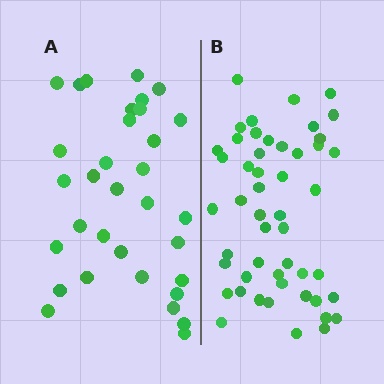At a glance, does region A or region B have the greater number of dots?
Region B (the right region) has more dots.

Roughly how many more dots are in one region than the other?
Region B has approximately 15 more dots than region A.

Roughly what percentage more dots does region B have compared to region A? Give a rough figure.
About 50% more.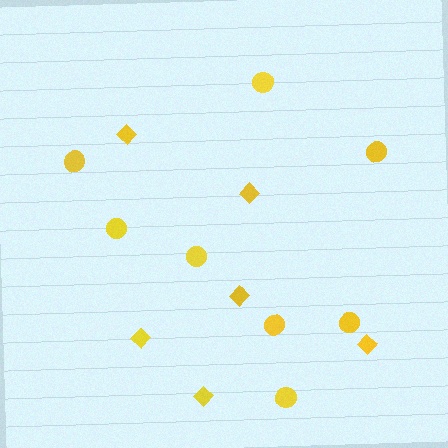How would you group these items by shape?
There are 2 groups: one group of diamonds (6) and one group of circles (8).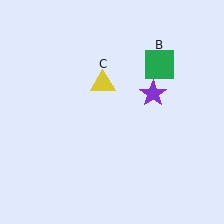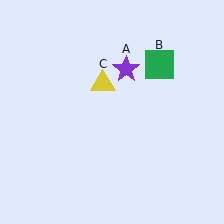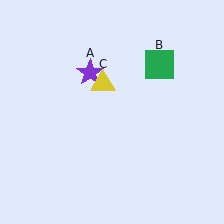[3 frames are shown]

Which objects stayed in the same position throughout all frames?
Green square (object B) and yellow triangle (object C) remained stationary.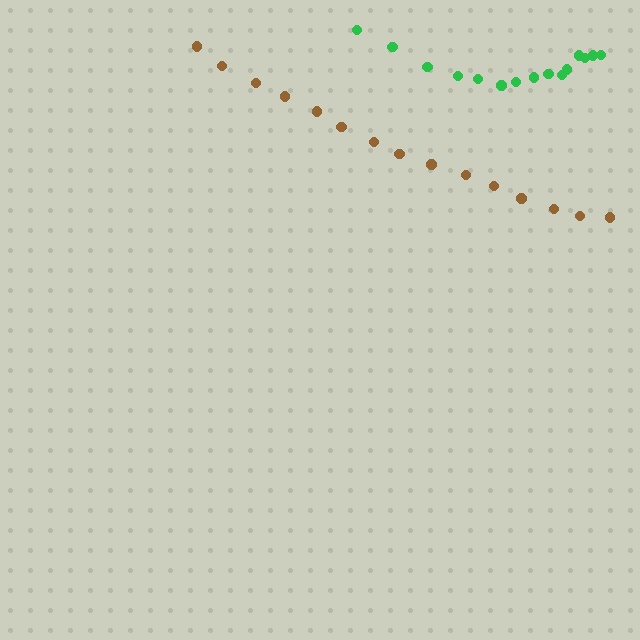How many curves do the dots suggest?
There are 2 distinct paths.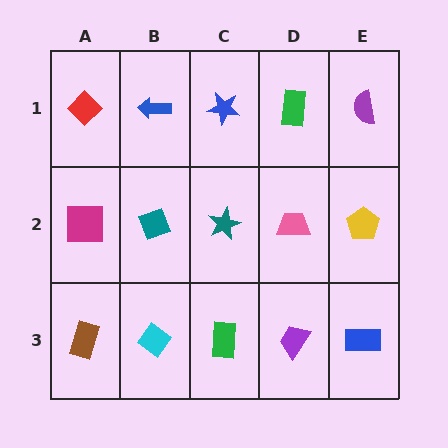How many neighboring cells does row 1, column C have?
3.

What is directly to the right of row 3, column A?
A cyan diamond.